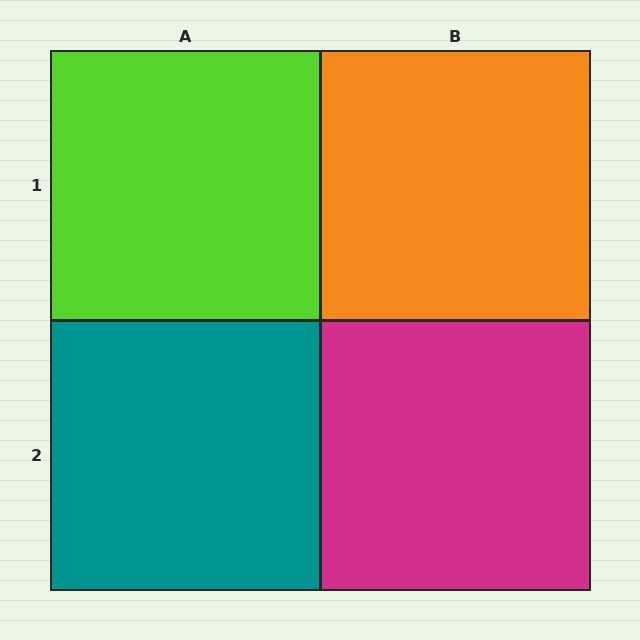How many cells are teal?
1 cell is teal.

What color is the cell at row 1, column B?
Orange.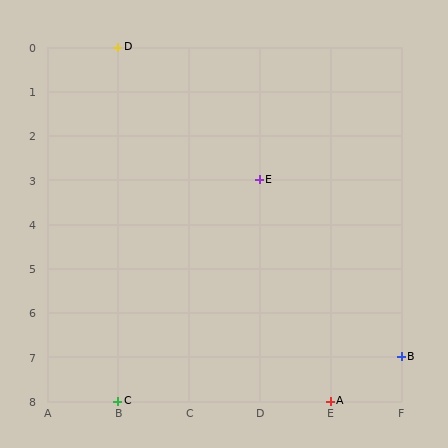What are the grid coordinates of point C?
Point C is at grid coordinates (B, 8).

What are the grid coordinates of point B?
Point B is at grid coordinates (F, 7).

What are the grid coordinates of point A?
Point A is at grid coordinates (E, 8).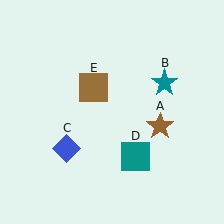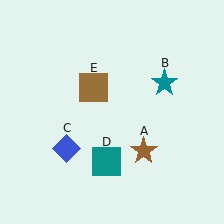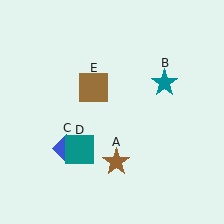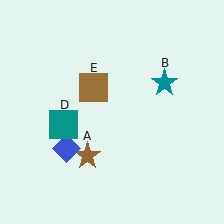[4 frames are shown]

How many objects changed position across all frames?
2 objects changed position: brown star (object A), teal square (object D).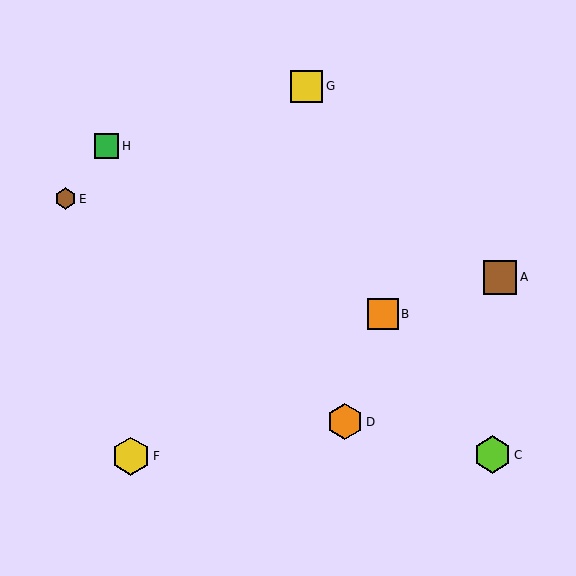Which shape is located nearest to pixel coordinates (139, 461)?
The yellow hexagon (labeled F) at (131, 456) is nearest to that location.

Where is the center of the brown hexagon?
The center of the brown hexagon is at (65, 199).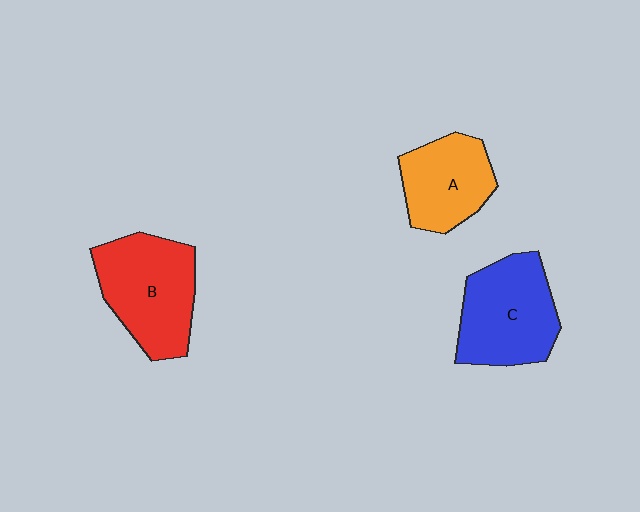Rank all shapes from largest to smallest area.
From largest to smallest: B (red), C (blue), A (orange).